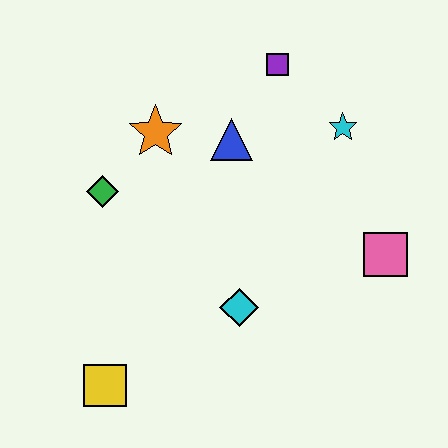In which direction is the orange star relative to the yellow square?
The orange star is above the yellow square.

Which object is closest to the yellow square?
The cyan diamond is closest to the yellow square.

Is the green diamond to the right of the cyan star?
No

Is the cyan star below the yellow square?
No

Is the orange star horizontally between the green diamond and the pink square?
Yes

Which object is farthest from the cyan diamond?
The purple square is farthest from the cyan diamond.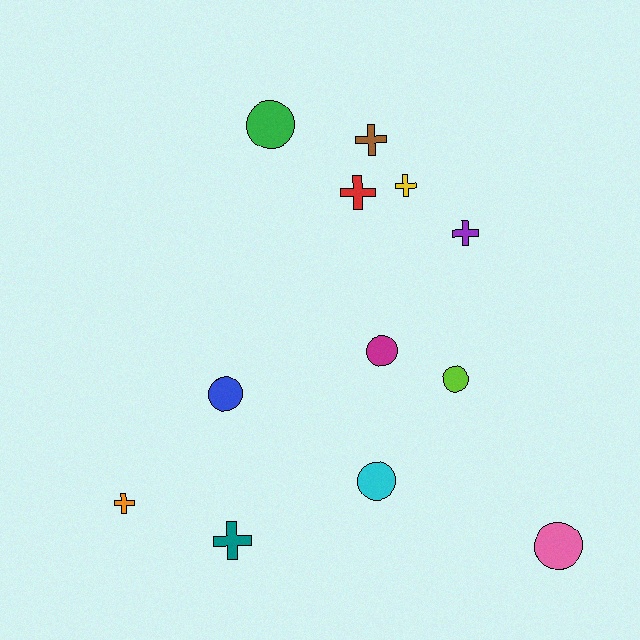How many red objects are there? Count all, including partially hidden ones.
There is 1 red object.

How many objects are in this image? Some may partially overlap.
There are 12 objects.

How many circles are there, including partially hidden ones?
There are 6 circles.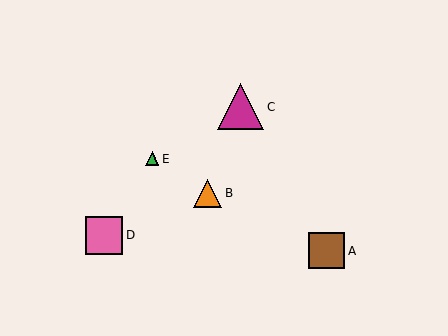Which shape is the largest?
The magenta triangle (labeled C) is the largest.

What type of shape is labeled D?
Shape D is a pink square.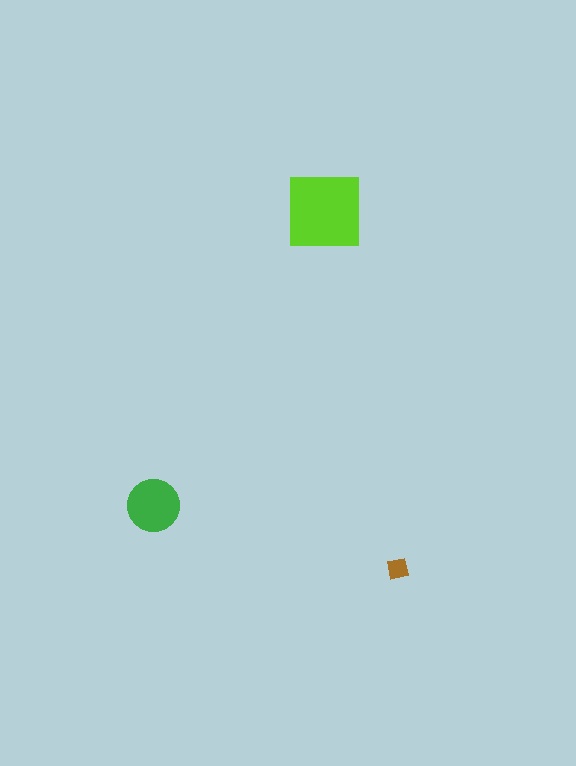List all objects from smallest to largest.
The brown square, the green circle, the lime square.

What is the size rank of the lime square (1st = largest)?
1st.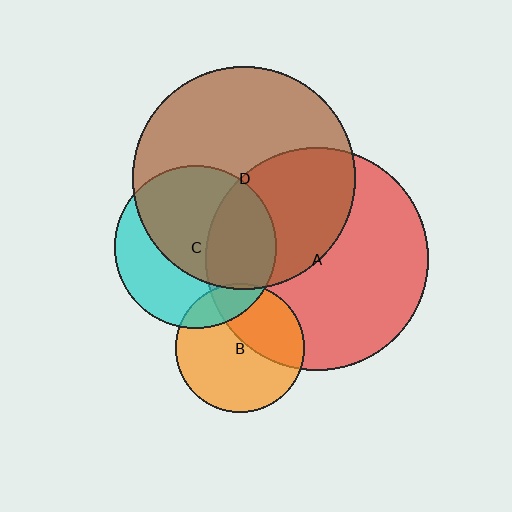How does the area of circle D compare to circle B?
Approximately 3.0 times.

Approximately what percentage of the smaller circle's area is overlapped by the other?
Approximately 65%.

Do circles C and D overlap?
Yes.